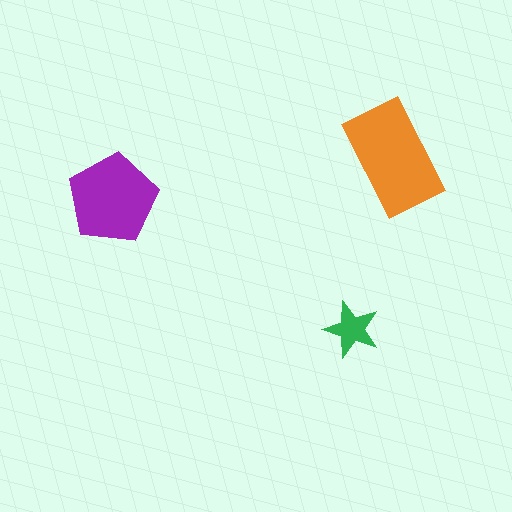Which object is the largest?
The orange rectangle.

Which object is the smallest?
The green star.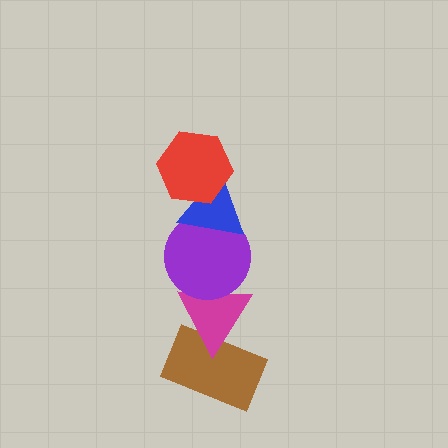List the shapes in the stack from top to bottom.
From top to bottom: the red hexagon, the blue triangle, the purple circle, the magenta triangle, the brown rectangle.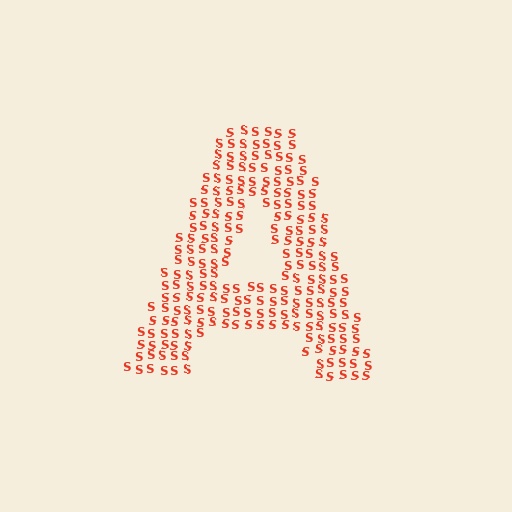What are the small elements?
The small elements are letter S's.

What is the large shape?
The large shape is the letter A.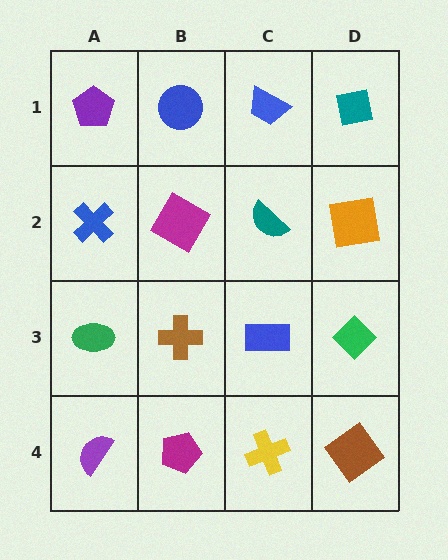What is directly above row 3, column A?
A blue cross.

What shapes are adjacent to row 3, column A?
A blue cross (row 2, column A), a purple semicircle (row 4, column A), a brown cross (row 3, column B).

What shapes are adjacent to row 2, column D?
A teal square (row 1, column D), a green diamond (row 3, column D), a teal semicircle (row 2, column C).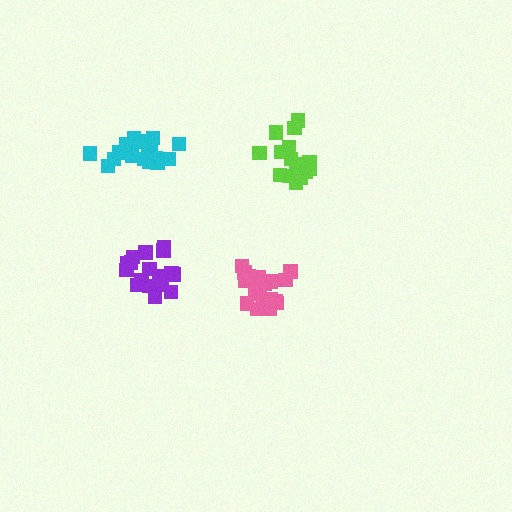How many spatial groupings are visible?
There are 4 spatial groupings.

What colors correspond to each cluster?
The clusters are colored: cyan, pink, lime, purple.